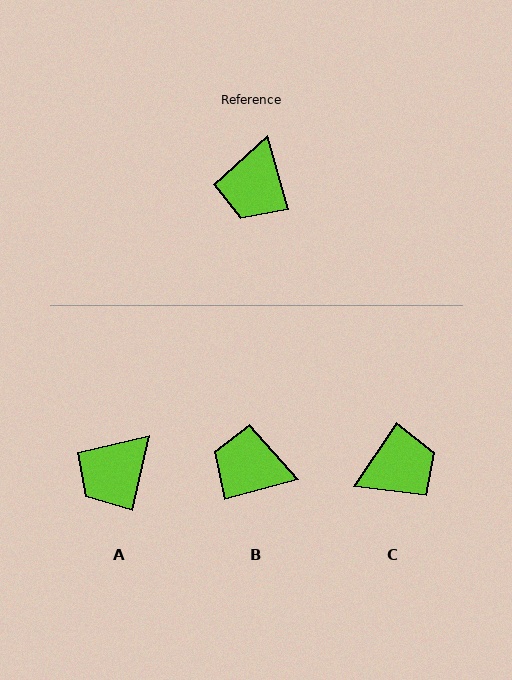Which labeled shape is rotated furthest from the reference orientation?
C, about 131 degrees away.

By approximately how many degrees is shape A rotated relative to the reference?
Approximately 28 degrees clockwise.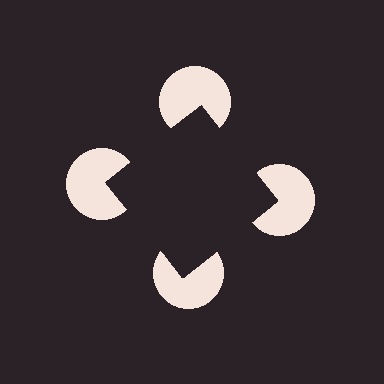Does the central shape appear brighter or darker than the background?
It typically appears slightly darker than the background, even though no actual brightness change is drawn.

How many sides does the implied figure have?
4 sides.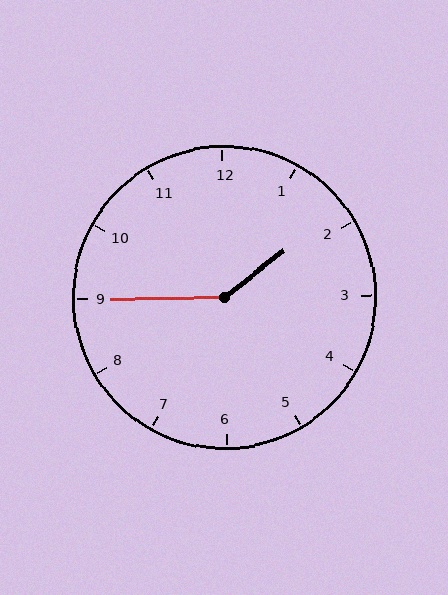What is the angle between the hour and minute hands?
Approximately 142 degrees.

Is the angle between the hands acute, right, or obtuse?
It is obtuse.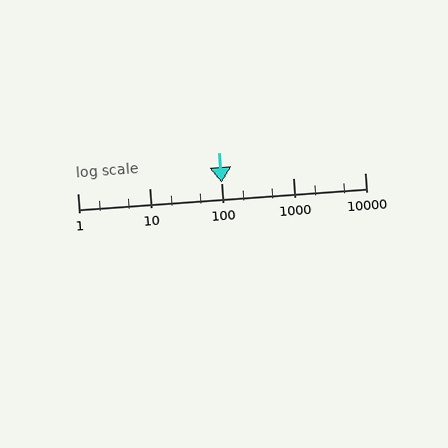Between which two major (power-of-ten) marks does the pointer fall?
The pointer is between 100 and 1000.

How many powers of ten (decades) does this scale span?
The scale spans 4 decades, from 1 to 10000.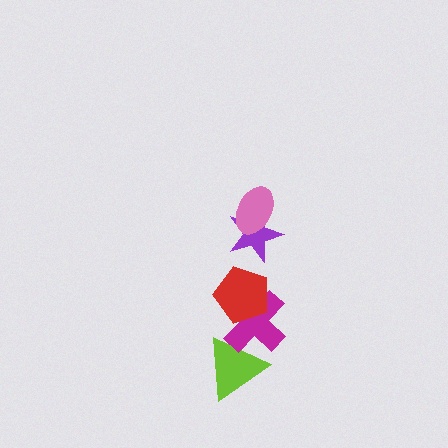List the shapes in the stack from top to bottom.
From top to bottom: the pink ellipse, the purple star, the red pentagon, the magenta cross, the lime triangle.